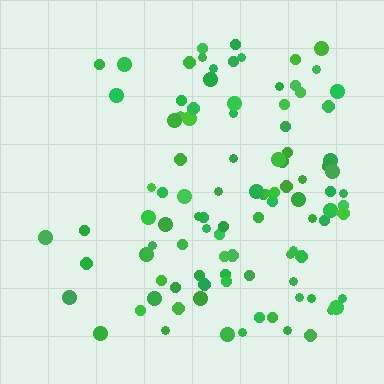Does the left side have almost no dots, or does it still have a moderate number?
Still a moderate number, just noticeably fewer than the right.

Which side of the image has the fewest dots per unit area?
The left.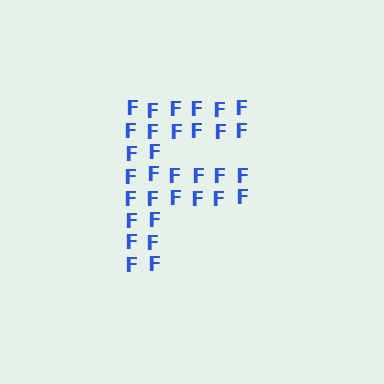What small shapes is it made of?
It is made of small letter F's.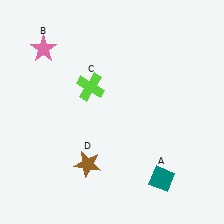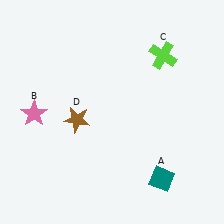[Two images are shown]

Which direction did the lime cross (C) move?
The lime cross (C) moved right.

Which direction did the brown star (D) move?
The brown star (D) moved up.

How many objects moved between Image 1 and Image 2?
3 objects moved between the two images.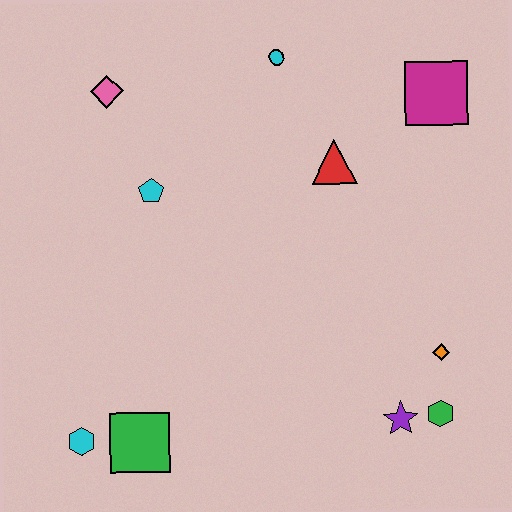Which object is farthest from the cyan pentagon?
The green hexagon is farthest from the cyan pentagon.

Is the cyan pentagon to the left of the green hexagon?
Yes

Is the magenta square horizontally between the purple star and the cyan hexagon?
No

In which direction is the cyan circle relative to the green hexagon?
The cyan circle is above the green hexagon.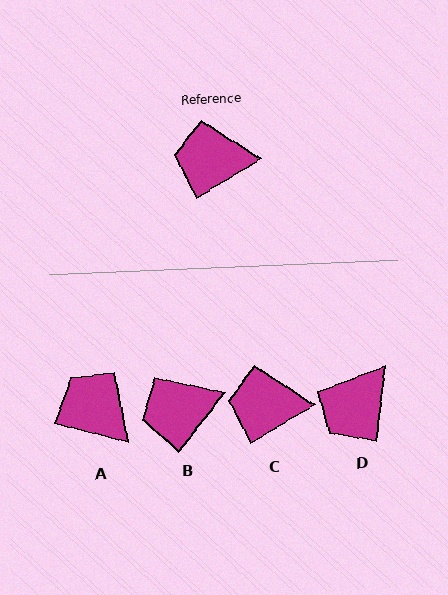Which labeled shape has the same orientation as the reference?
C.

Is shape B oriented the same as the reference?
No, it is off by about 21 degrees.